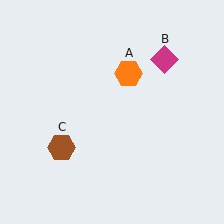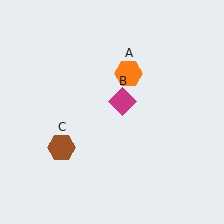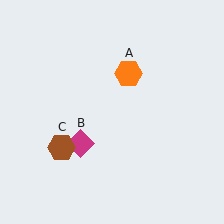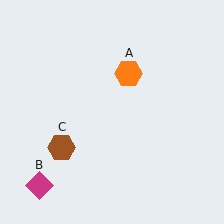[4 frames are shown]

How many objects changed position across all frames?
1 object changed position: magenta diamond (object B).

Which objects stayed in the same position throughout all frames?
Orange hexagon (object A) and brown hexagon (object C) remained stationary.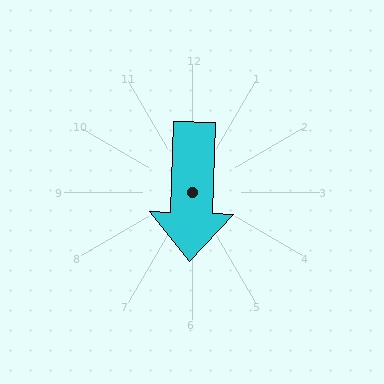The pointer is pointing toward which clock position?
Roughly 6 o'clock.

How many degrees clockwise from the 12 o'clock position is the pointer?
Approximately 182 degrees.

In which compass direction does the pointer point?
South.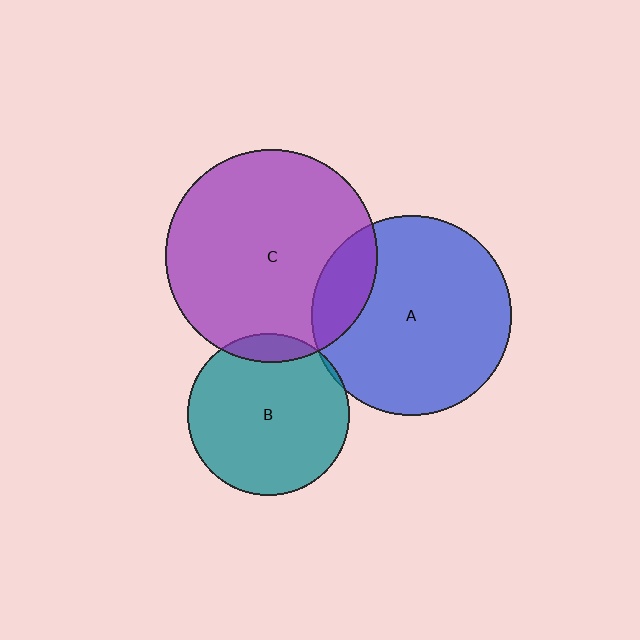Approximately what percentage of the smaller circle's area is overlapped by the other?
Approximately 5%.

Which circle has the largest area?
Circle C (purple).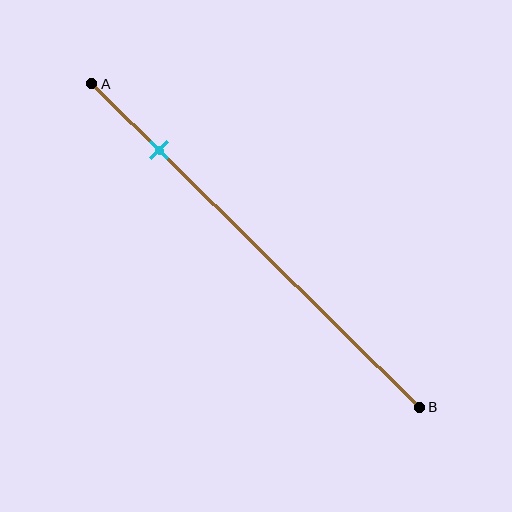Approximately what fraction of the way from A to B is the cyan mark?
The cyan mark is approximately 20% of the way from A to B.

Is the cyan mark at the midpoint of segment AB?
No, the mark is at about 20% from A, not at the 50% midpoint.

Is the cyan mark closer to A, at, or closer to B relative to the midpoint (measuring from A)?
The cyan mark is closer to point A than the midpoint of segment AB.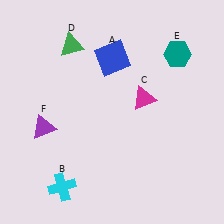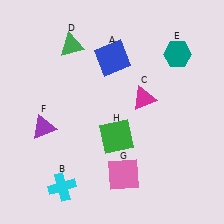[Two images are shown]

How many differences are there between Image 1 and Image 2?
There are 2 differences between the two images.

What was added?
A pink square (G), a green square (H) were added in Image 2.